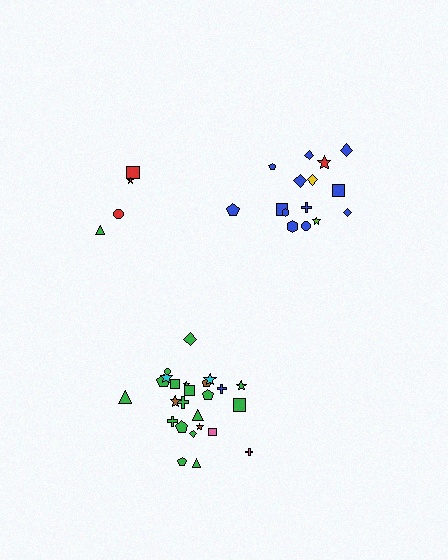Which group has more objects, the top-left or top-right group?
The top-right group.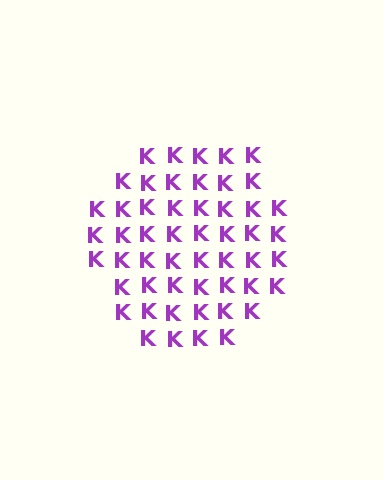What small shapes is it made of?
It is made of small letter K's.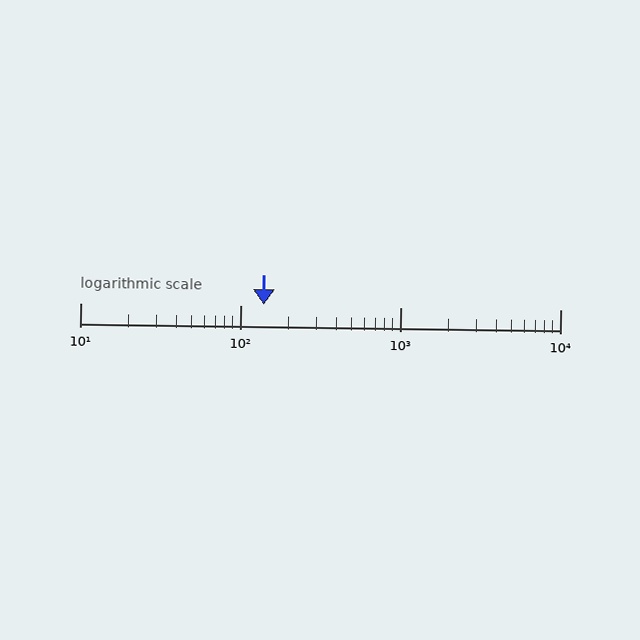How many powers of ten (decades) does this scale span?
The scale spans 3 decades, from 10 to 10000.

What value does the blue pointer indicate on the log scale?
The pointer indicates approximately 140.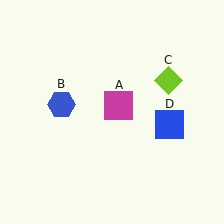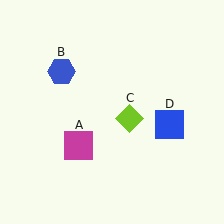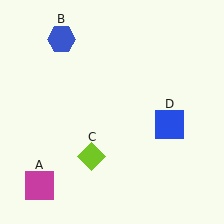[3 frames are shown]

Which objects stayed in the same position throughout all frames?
Blue square (object D) remained stationary.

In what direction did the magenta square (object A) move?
The magenta square (object A) moved down and to the left.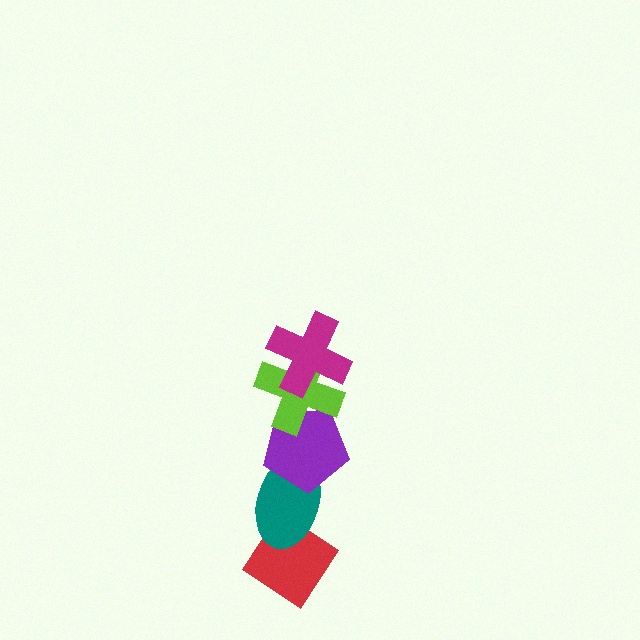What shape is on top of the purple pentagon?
The lime cross is on top of the purple pentagon.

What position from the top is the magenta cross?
The magenta cross is 1st from the top.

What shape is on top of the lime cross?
The magenta cross is on top of the lime cross.